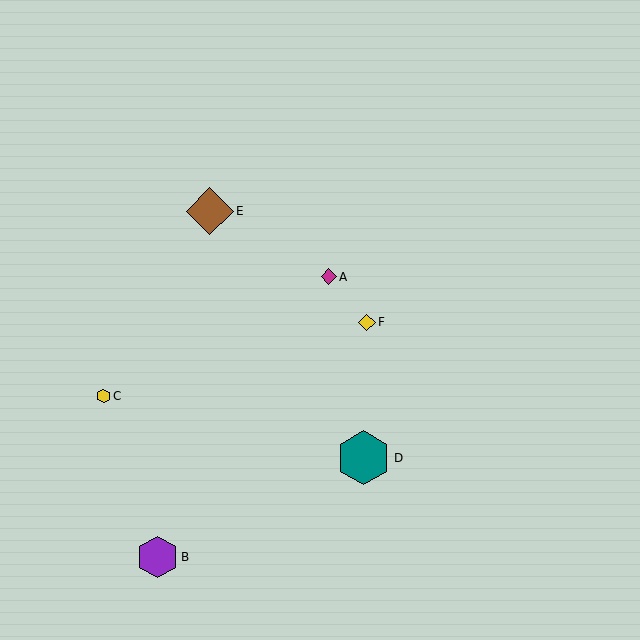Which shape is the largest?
The teal hexagon (labeled D) is the largest.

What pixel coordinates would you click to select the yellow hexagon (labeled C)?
Click at (104, 396) to select the yellow hexagon C.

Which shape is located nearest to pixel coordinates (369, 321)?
The yellow diamond (labeled F) at (367, 322) is nearest to that location.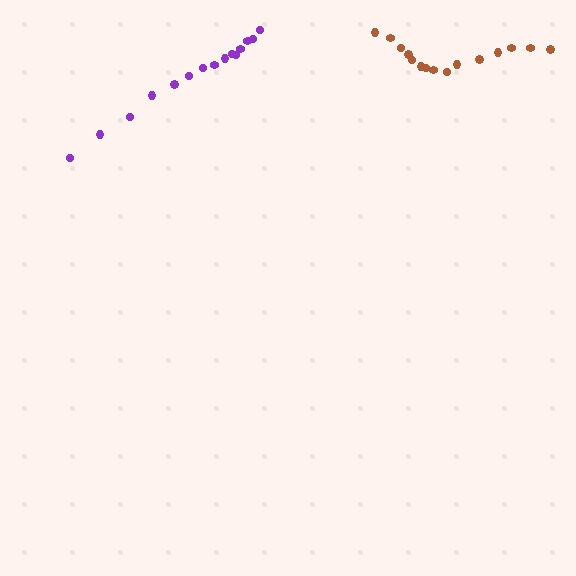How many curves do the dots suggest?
There are 2 distinct paths.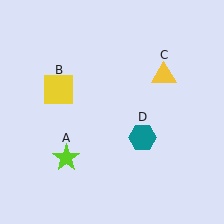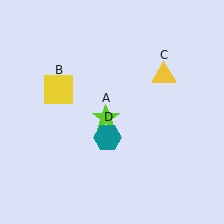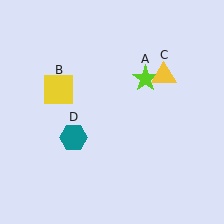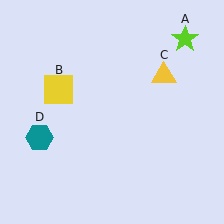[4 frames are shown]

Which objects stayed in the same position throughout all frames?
Yellow square (object B) and yellow triangle (object C) remained stationary.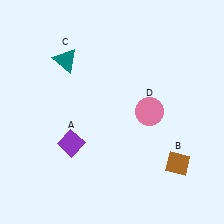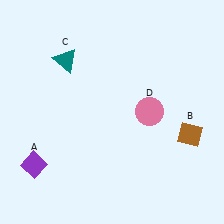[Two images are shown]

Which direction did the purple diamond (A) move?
The purple diamond (A) moved left.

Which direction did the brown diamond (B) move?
The brown diamond (B) moved up.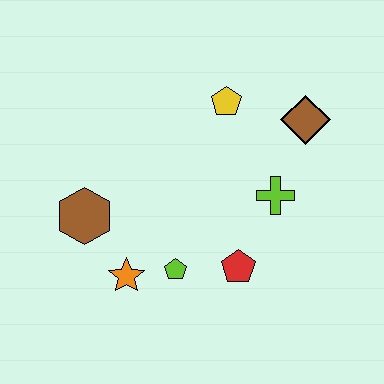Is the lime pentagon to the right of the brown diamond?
No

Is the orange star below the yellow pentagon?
Yes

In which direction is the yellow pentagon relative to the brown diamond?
The yellow pentagon is to the left of the brown diamond.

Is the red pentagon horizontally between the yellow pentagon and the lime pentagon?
No